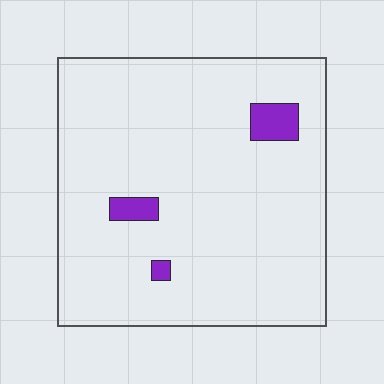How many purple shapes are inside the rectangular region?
3.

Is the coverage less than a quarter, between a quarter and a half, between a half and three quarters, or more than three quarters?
Less than a quarter.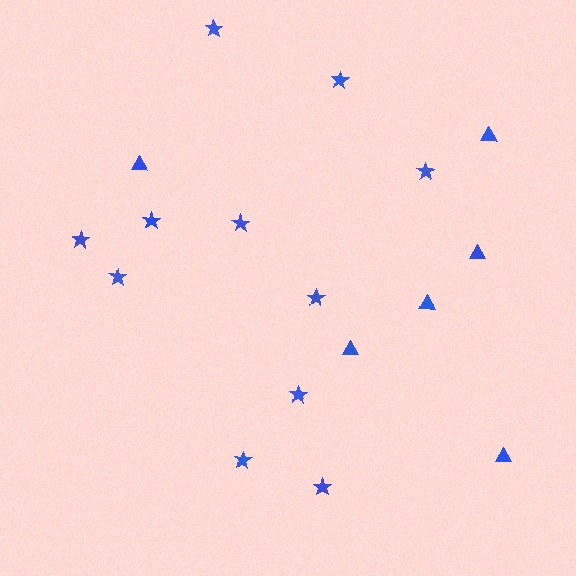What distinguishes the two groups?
There are 2 groups: one group of stars (11) and one group of triangles (6).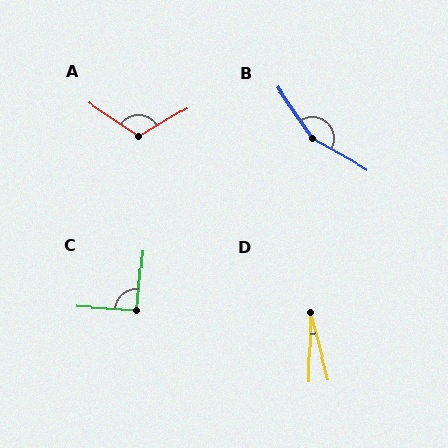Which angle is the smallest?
D, at approximately 16 degrees.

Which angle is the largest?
B, at approximately 154 degrees.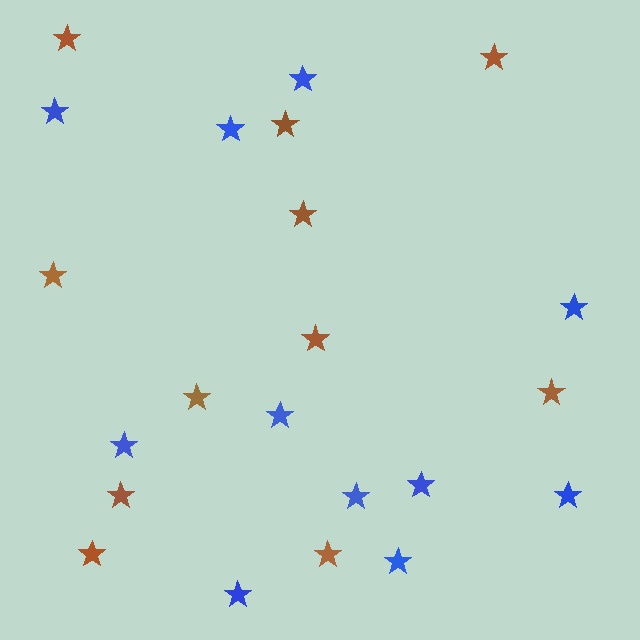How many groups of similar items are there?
There are 2 groups: one group of brown stars (11) and one group of blue stars (11).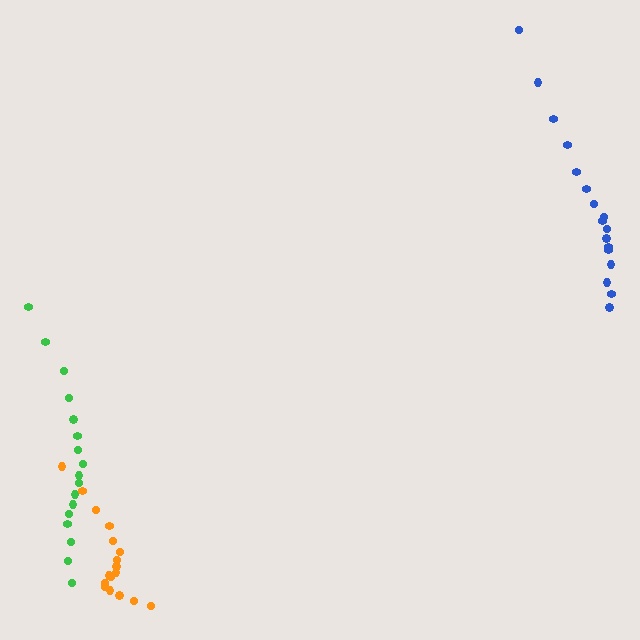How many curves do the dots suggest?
There are 3 distinct paths.